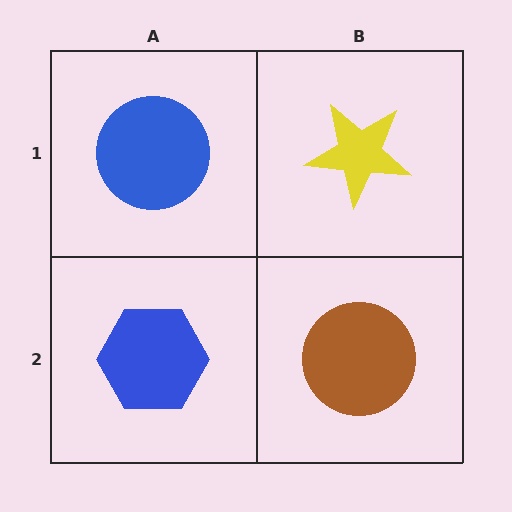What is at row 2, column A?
A blue hexagon.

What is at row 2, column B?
A brown circle.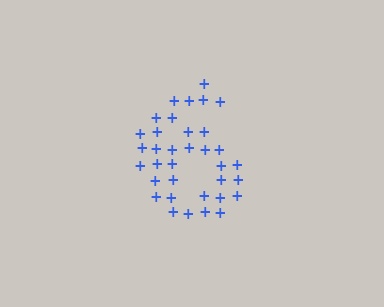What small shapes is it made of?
It is made of small plus signs.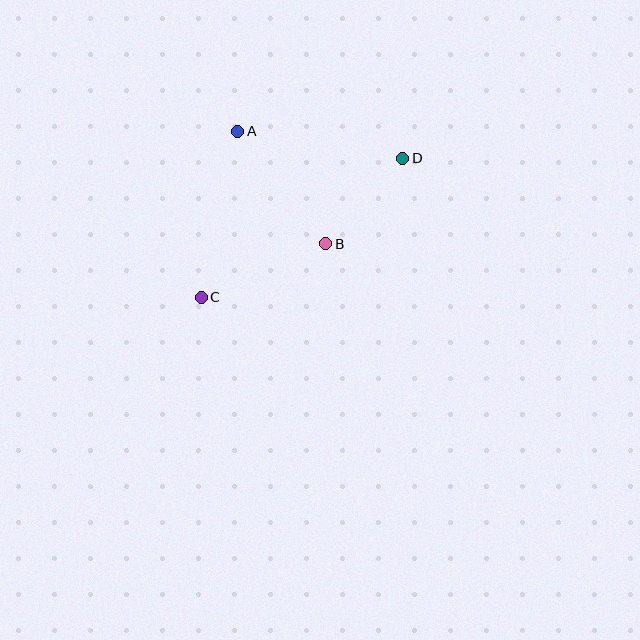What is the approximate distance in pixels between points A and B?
The distance between A and B is approximately 143 pixels.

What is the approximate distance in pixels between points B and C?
The distance between B and C is approximately 136 pixels.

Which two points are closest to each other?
Points B and D are closest to each other.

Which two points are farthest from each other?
Points C and D are farthest from each other.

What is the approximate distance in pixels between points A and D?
The distance between A and D is approximately 167 pixels.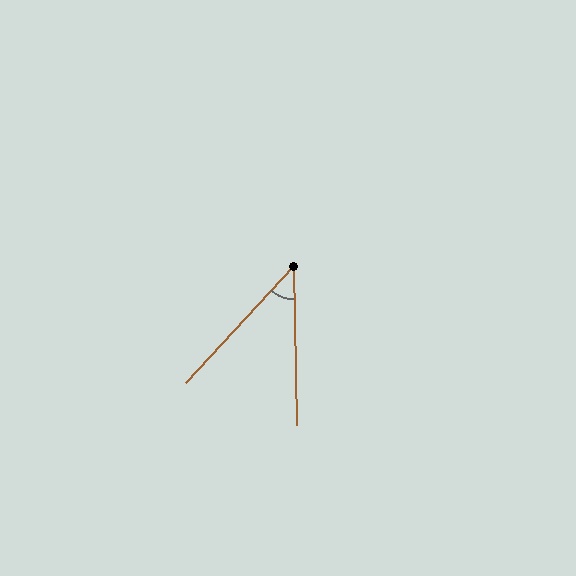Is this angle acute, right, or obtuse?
It is acute.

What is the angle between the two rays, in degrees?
Approximately 44 degrees.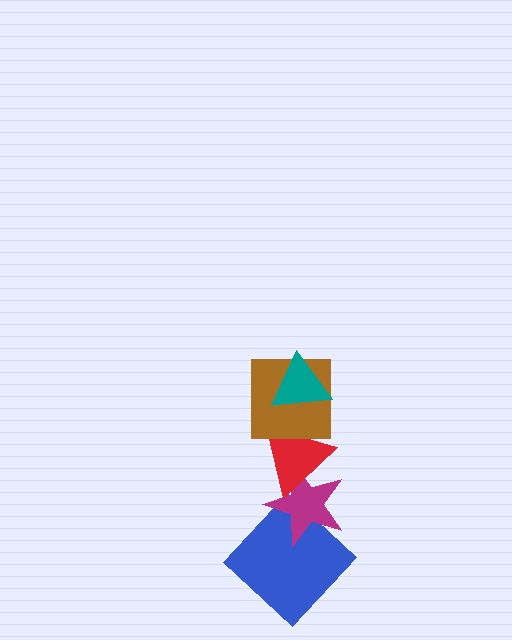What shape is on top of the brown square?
The teal triangle is on top of the brown square.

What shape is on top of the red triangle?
The brown square is on top of the red triangle.